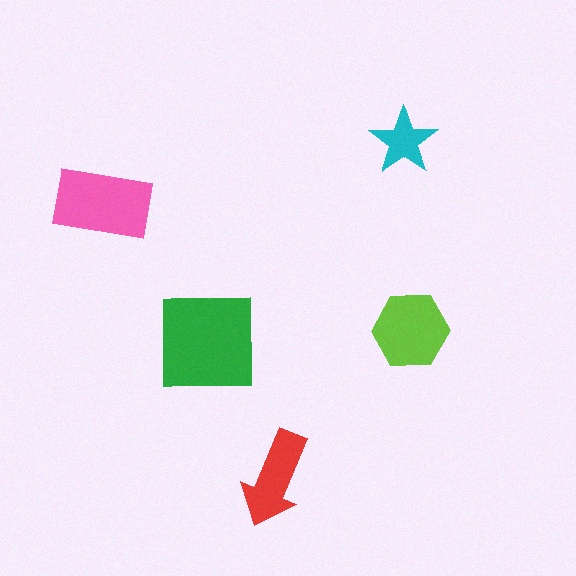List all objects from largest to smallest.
The green square, the pink rectangle, the lime hexagon, the red arrow, the cyan star.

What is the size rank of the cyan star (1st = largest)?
5th.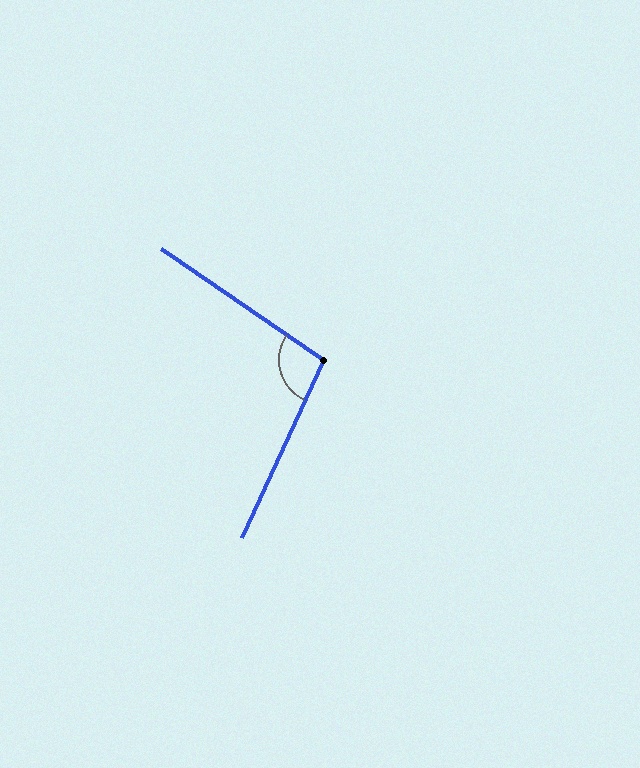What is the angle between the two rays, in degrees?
Approximately 100 degrees.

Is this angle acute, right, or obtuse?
It is obtuse.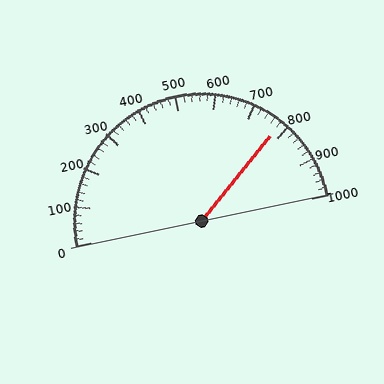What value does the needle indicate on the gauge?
The needle indicates approximately 780.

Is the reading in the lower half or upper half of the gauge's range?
The reading is in the upper half of the range (0 to 1000).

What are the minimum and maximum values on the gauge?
The gauge ranges from 0 to 1000.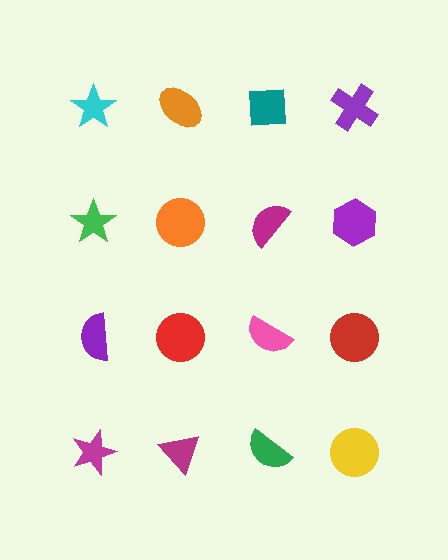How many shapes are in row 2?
4 shapes.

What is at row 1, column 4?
A purple cross.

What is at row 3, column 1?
A purple semicircle.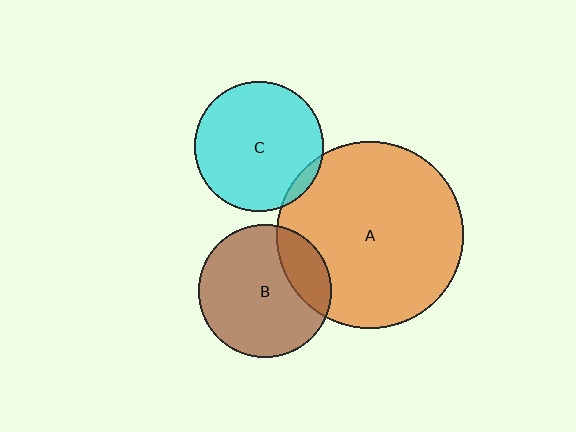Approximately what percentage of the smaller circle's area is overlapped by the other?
Approximately 20%.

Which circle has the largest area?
Circle A (orange).